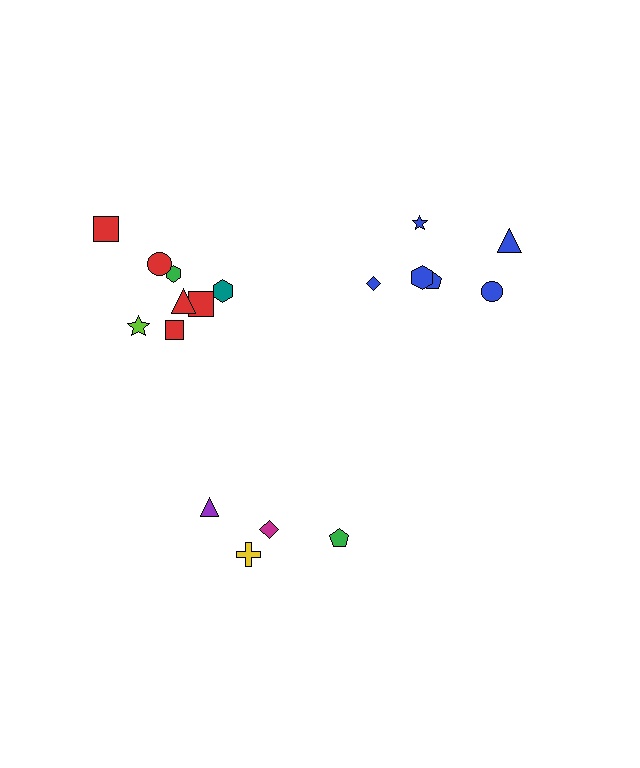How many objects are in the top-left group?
There are 8 objects.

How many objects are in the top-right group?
There are 6 objects.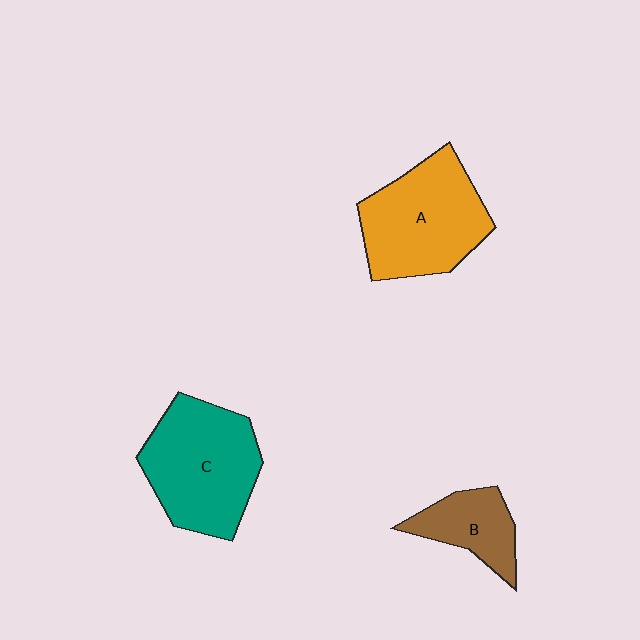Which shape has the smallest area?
Shape B (brown).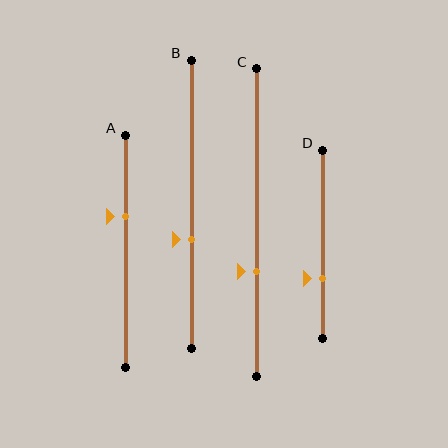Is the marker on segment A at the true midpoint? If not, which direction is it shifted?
No, the marker on segment A is shifted upward by about 15% of the segment length.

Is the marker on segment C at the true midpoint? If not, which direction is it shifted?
No, the marker on segment C is shifted downward by about 16% of the segment length.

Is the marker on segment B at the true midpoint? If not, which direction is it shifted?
No, the marker on segment B is shifted downward by about 12% of the segment length.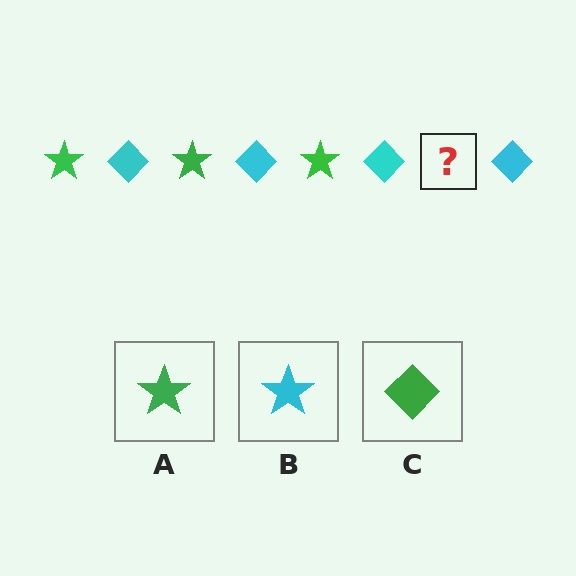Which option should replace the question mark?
Option A.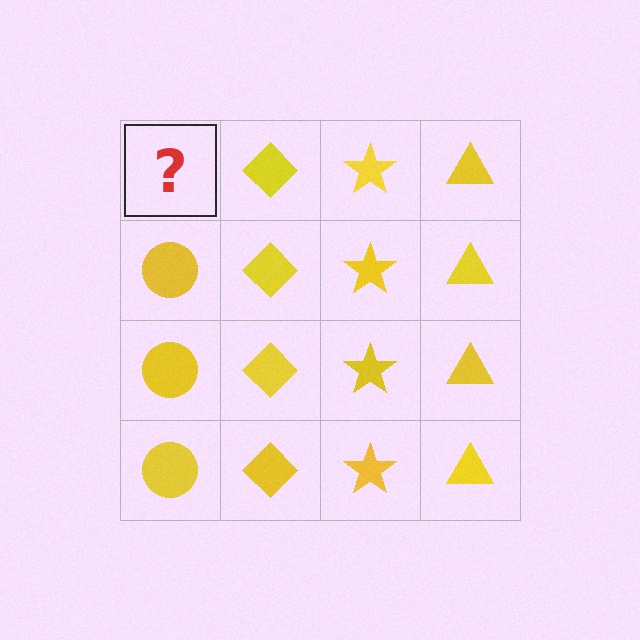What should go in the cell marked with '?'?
The missing cell should contain a yellow circle.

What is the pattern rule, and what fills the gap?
The rule is that each column has a consistent shape. The gap should be filled with a yellow circle.